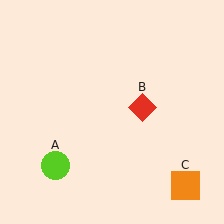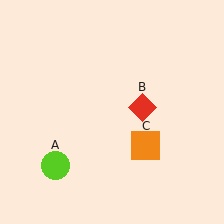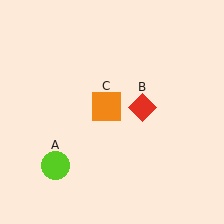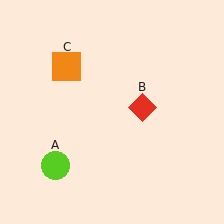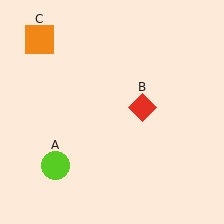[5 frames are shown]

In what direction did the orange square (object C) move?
The orange square (object C) moved up and to the left.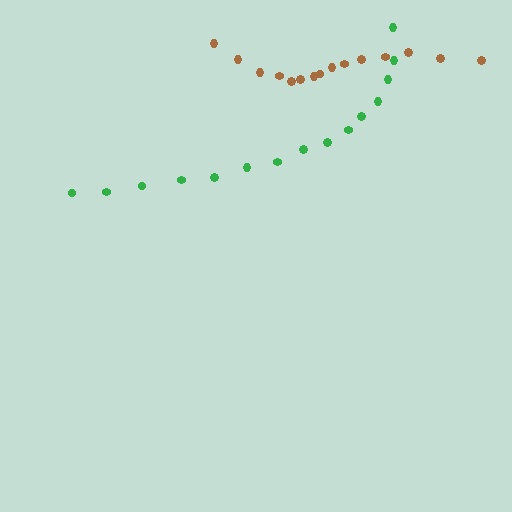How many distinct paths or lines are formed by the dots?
There are 2 distinct paths.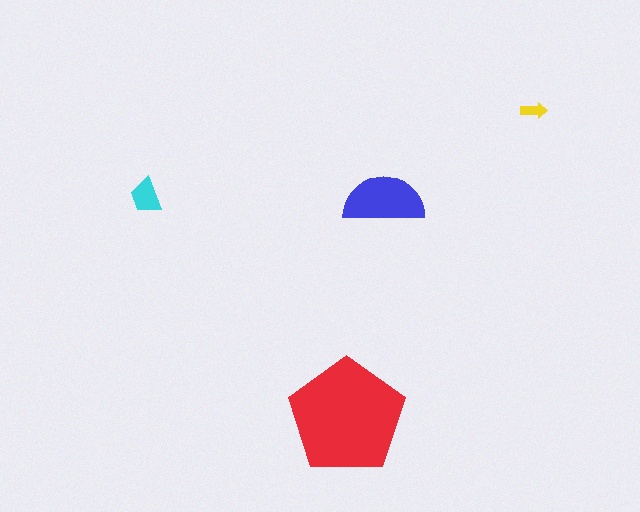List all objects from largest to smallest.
The red pentagon, the blue semicircle, the cyan trapezoid, the yellow arrow.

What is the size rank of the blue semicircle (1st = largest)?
2nd.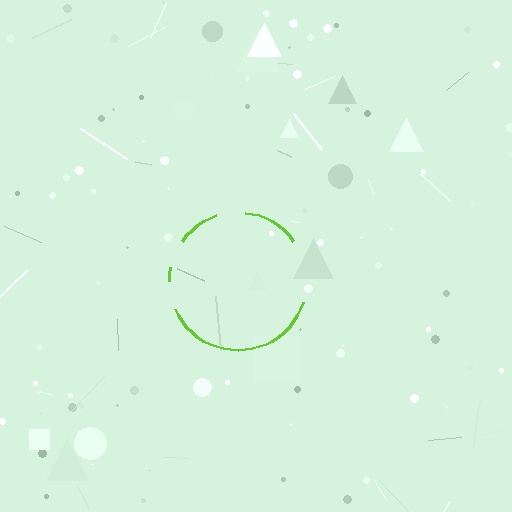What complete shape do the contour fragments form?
The contour fragments form a circle.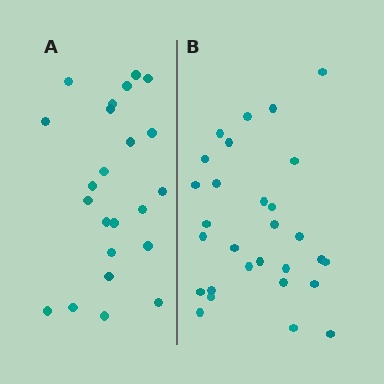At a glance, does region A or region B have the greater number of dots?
Region B (the right region) has more dots.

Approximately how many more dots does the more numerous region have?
Region B has about 6 more dots than region A.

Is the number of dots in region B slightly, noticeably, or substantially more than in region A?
Region B has noticeably more, but not dramatically so. The ratio is roughly 1.3 to 1.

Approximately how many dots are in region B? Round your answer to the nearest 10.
About 30 dots. (The exact count is 29, which rounds to 30.)